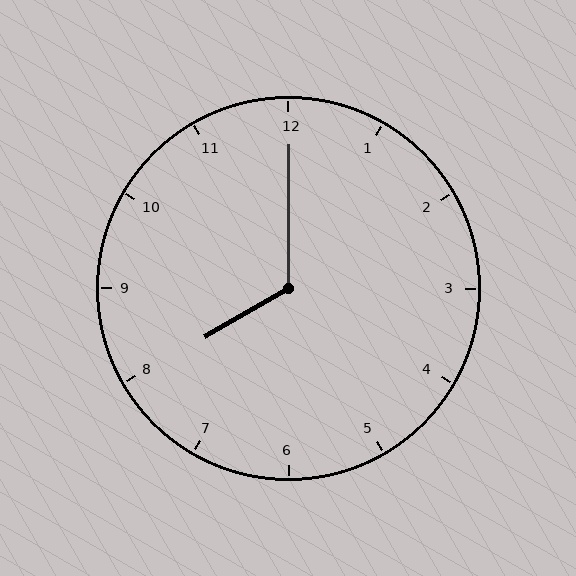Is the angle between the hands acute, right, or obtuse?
It is obtuse.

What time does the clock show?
8:00.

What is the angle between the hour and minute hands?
Approximately 120 degrees.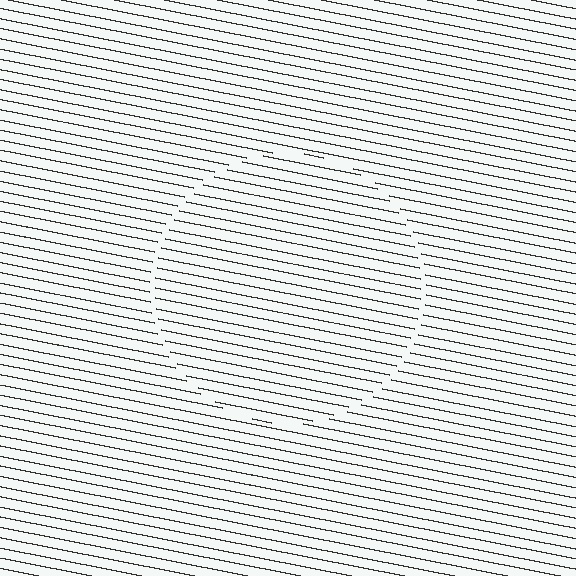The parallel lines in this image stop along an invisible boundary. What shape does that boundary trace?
An illusory circle. The interior of the shape contains the same grating, shifted by half a period — the contour is defined by the phase discontinuity where line-ends from the inner and outer gratings abut.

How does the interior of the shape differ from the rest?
The interior of the shape contains the same grating, shifted by half a period — the contour is defined by the phase discontinuity where line-ends from the inner and outer gratings abut.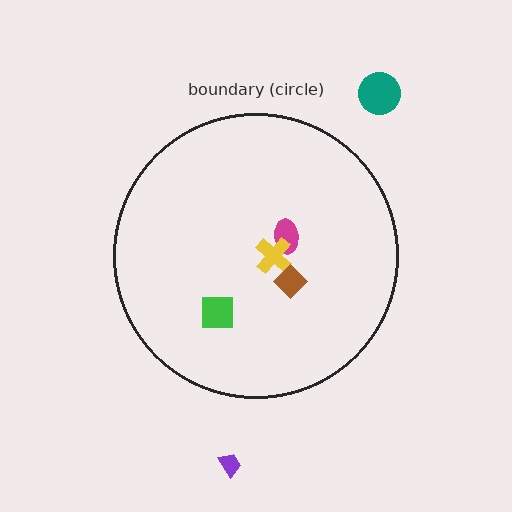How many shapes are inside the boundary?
4 inside, 2 outside.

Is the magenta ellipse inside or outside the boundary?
Inside.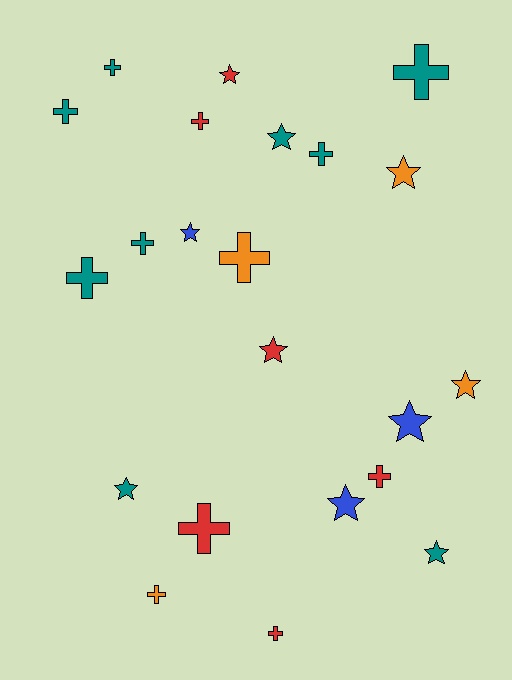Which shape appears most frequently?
Cross, with 12 objects.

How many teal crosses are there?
There are 6 teal crosses.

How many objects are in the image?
There are 22 objects.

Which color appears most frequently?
Teal, with 9 objects.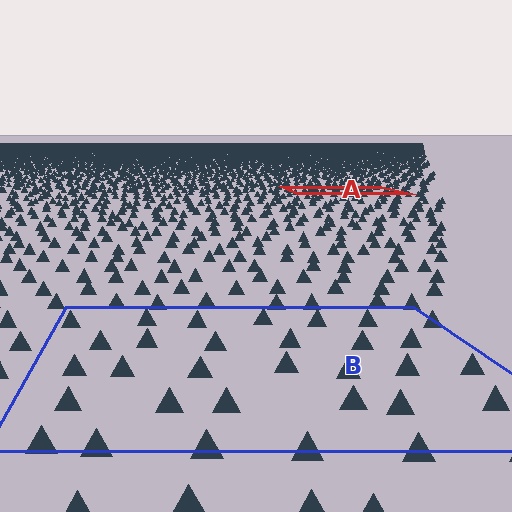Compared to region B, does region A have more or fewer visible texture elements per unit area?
Region A has more texture elements per unit area — they are packed more densely because it is farther away.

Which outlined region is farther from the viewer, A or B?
Region A is farther from the viewer — the texture elements inside it appear smaller and more densely packed.